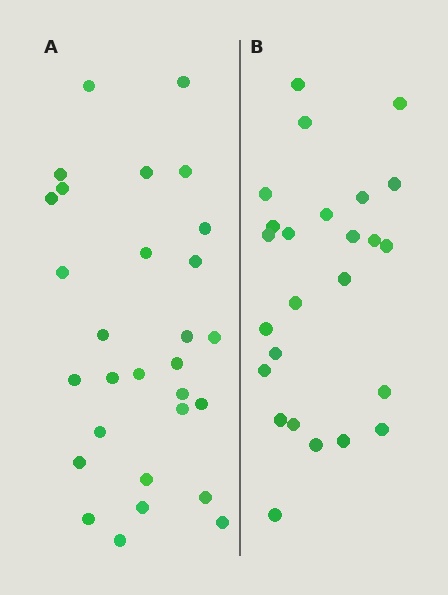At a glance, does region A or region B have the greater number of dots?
Region A (the left region) has more dots.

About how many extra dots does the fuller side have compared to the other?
Region A has about 4 more dots than region B.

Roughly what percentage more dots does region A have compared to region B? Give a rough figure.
About 15% more.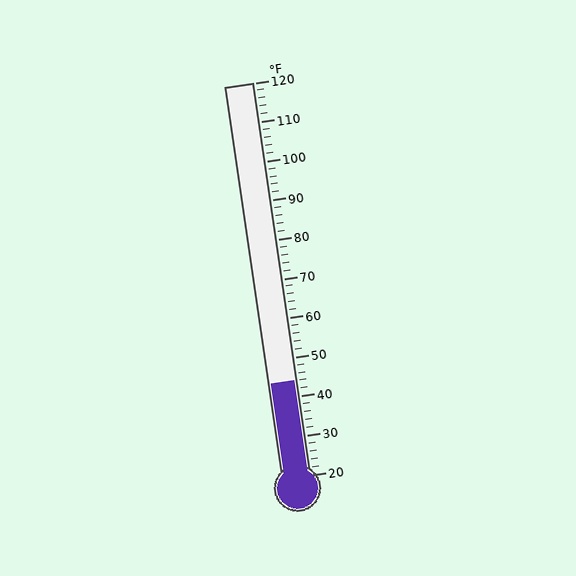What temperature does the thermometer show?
The thermometer shows approximately 44°F.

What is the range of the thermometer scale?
The thermometer scale ranges from 20°F to 120°F.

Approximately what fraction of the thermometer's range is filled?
The thermometer is filled to approximately 25% of its range.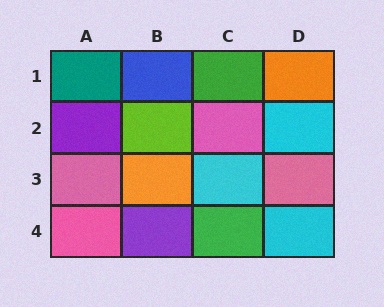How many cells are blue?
1 cell is blue.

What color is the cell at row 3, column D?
Pink.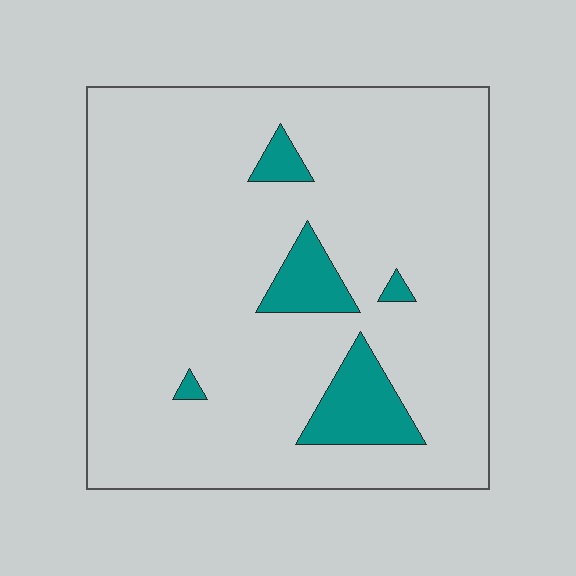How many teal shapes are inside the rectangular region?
5.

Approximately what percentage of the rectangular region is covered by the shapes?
Approximately 10%.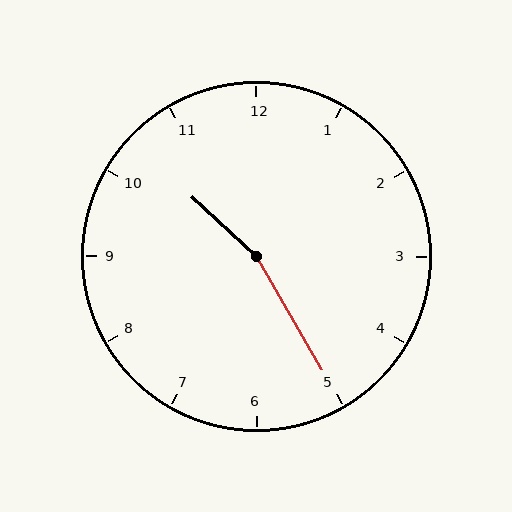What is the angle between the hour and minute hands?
Approximately 162 degrees.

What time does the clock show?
10:25.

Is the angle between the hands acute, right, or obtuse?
It is obtuse.